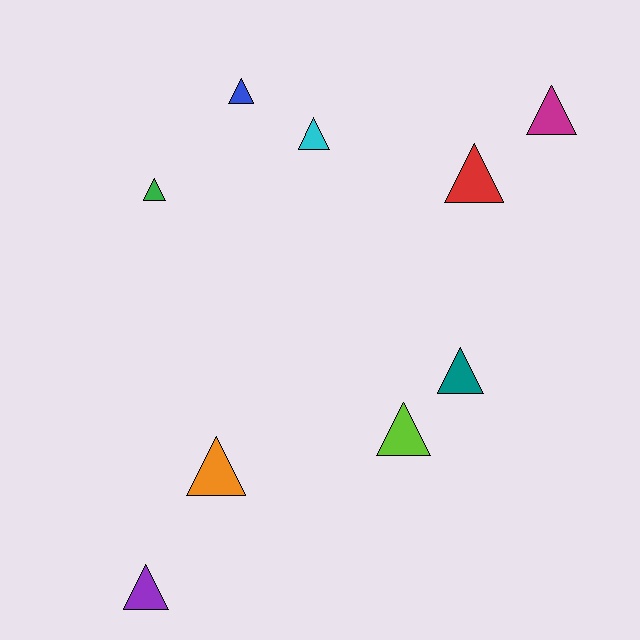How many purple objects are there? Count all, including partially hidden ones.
There is 1 purple object.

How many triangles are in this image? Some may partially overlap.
There are 9 triangles.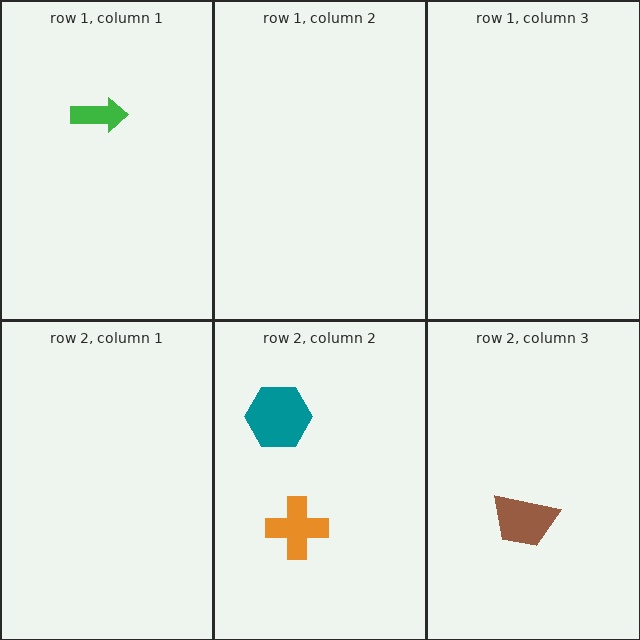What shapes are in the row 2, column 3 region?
The brown trapezoid.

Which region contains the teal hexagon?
The row 2, column 2 region.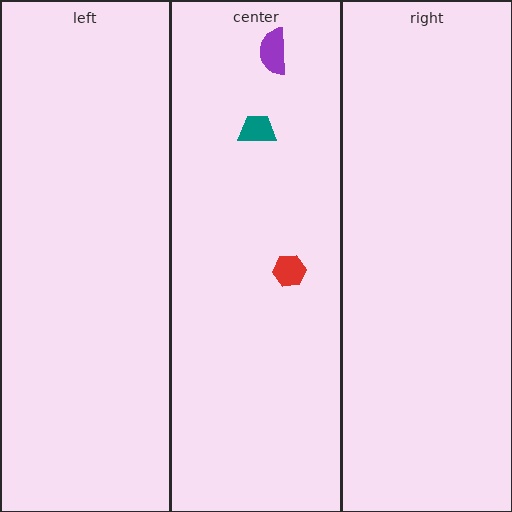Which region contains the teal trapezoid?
The center region.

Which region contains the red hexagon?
The center region.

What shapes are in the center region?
The purple semicircle, the teal trapezoid, the red hexagon.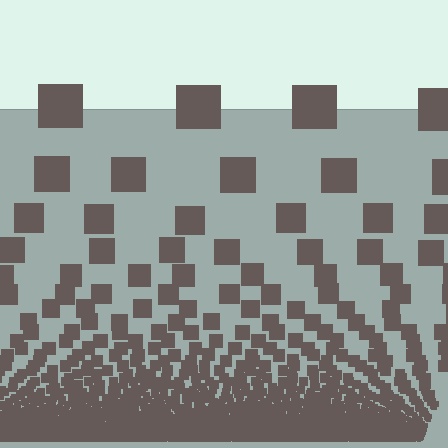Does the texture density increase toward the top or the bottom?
Density increases toward the bottom.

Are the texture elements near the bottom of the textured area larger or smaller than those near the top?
Smaller. The gradient is inverted — elements near the bottom are smaller and denser.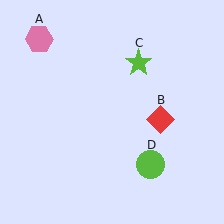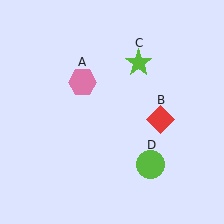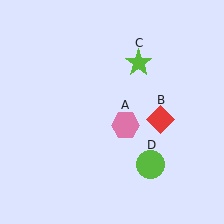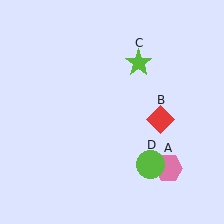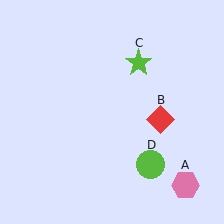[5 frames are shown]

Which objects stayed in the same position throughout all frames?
Red diamond (object B) and lime star (object C) and lime circle (object D) remained stationary.